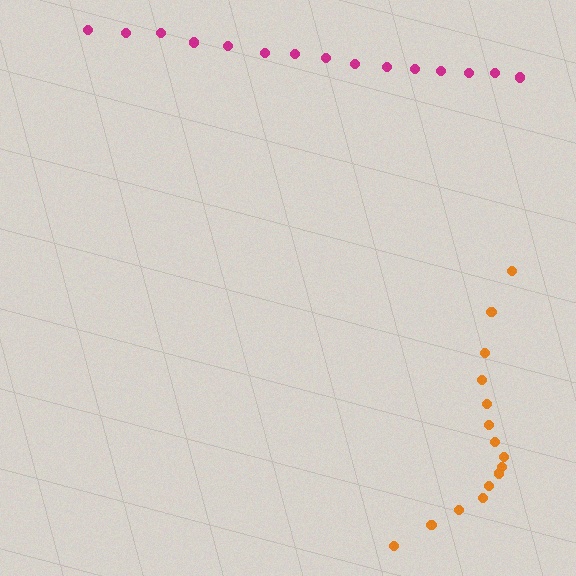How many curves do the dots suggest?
There are 2 distinct paths.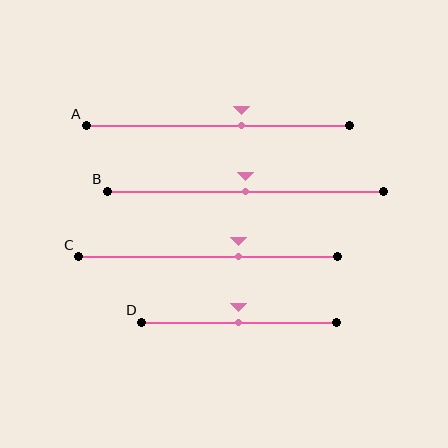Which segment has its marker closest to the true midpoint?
Segment B has its marker closest to the true midpoint.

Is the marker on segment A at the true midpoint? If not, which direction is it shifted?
No, the marker on segment A is shifted to the right by about 9% of the segment length.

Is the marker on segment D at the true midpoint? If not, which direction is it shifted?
Yes, the marker on segment D is at the true midpoint.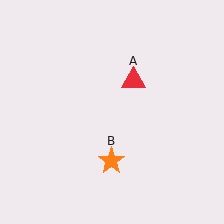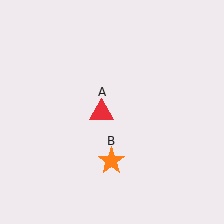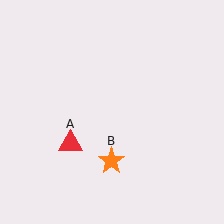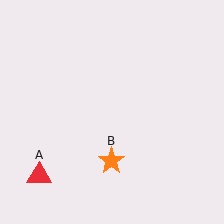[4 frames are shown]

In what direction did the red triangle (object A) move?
The red triangle (object A) moved down and to the left.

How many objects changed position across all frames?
1 object changed position: red triangle (object A).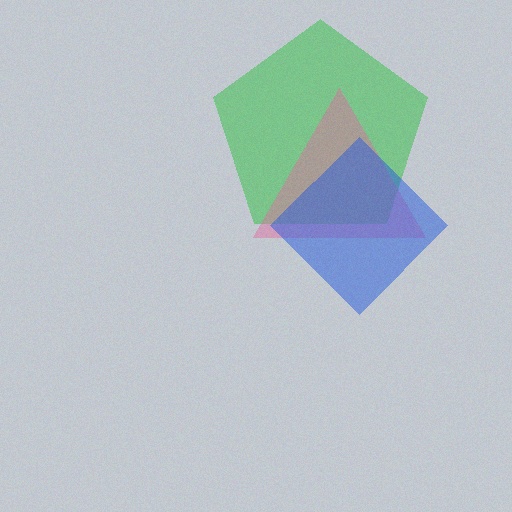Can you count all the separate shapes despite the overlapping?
Yes, there are 3 separate shapes.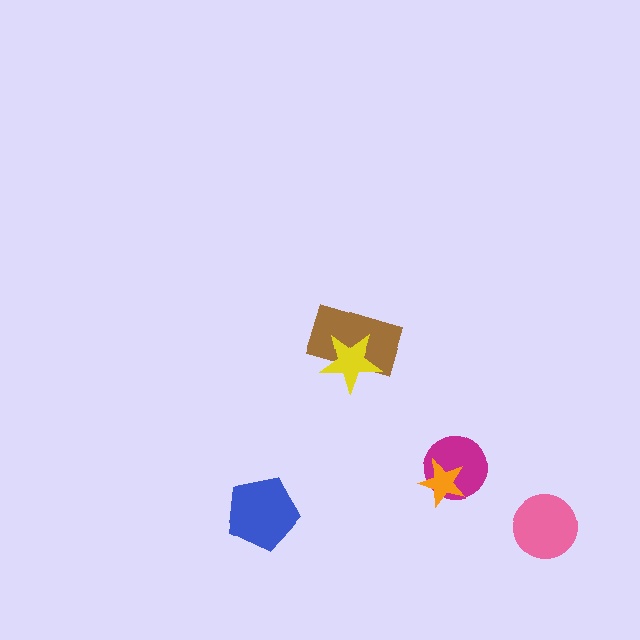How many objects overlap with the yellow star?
1 object overlaps with the yellow star.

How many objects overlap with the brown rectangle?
1 object overlaps with the brown rectangle.